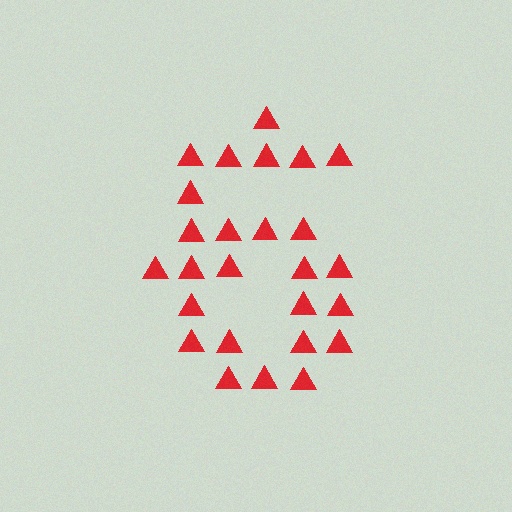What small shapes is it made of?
It is made of small triangles.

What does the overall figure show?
The overall figure shows the digit 6.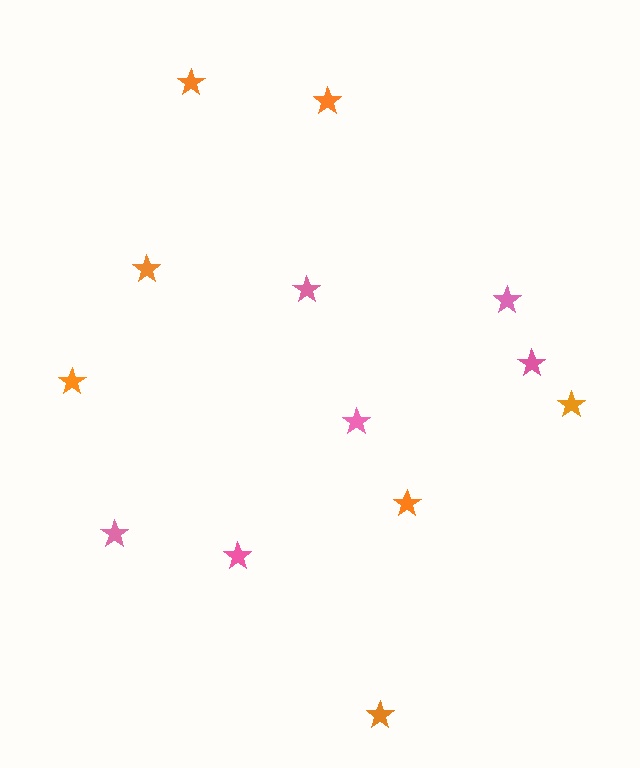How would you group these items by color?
There are 2 groups: one group of pink stars (6) and one group of orange stars (7).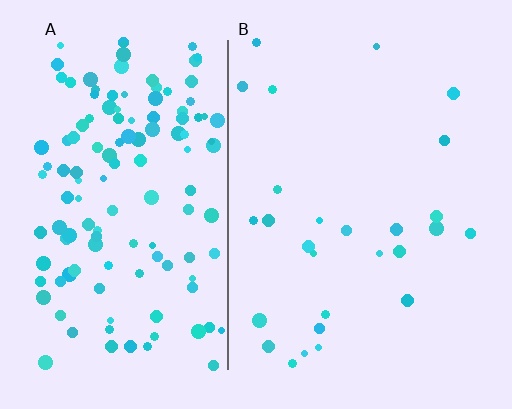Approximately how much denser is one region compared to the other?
Approximately 5.0× — region A over region B.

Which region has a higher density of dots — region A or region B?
A (the left).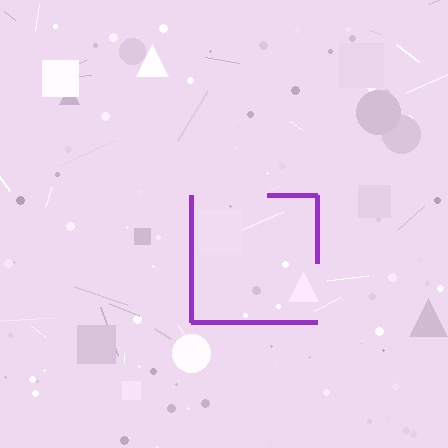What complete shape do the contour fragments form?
The contour fragments form a square.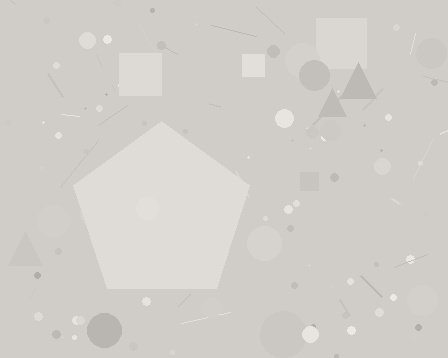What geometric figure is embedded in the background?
A pentagon is embedded in the background.